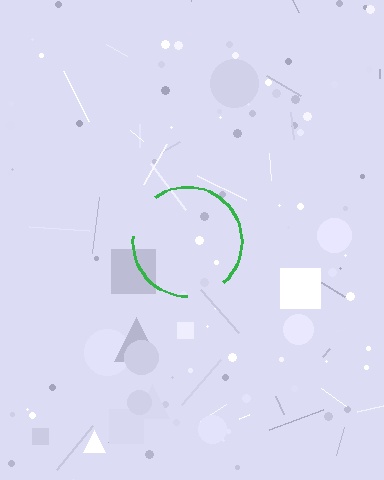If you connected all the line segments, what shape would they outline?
They would outline a circle.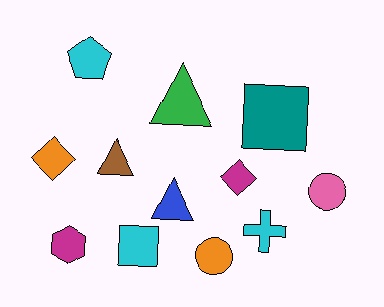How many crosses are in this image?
There is 1 cross.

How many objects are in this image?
There are 12 objects.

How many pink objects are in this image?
There is 1 pink object.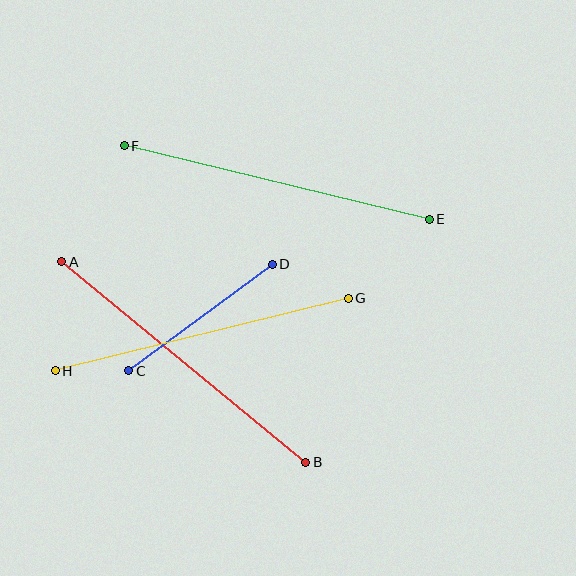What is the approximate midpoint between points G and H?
The midpoint is at approximately (202, 334) pixels.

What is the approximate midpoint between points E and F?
The midpoint is at approximately (277, 183) pixels.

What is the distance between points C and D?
The distance is approximately 179 pixels.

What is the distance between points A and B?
The distance is approximately 316 pixels.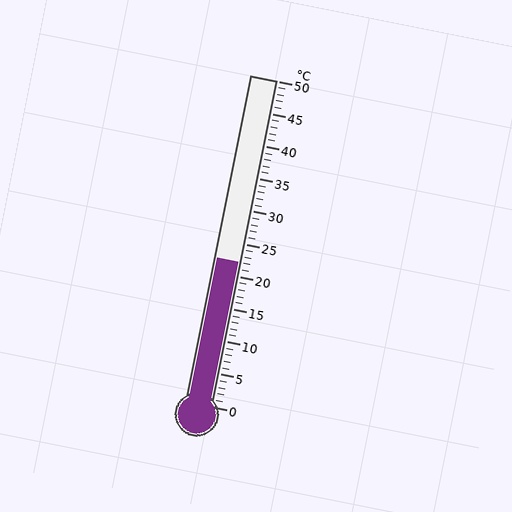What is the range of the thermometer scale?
The thermometer scale ranges from 0°C to 50°C.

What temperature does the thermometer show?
The thermometer shows approximately 22°C.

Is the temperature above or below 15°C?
The temperature is above 15°C.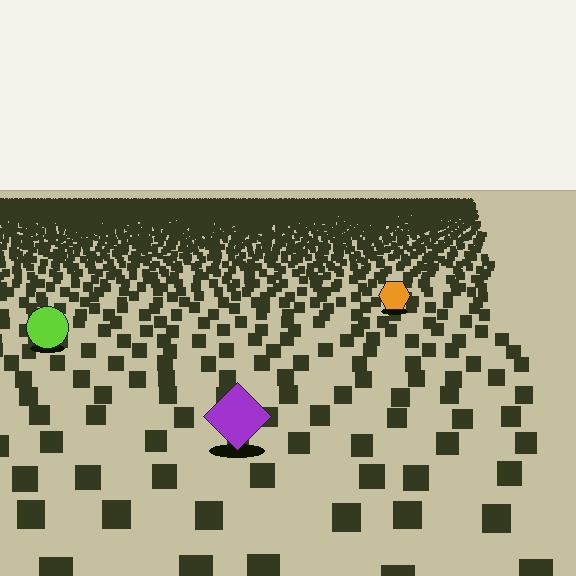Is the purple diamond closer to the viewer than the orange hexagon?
Yes. The purple diamond is closer — you can tell from the texture gradient: the ground texture is coarser near it.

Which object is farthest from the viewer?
The orange hexagon is farthest from the viewer. It appears smaller and the ground texture around it is denser.